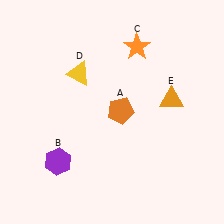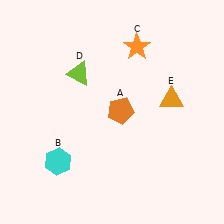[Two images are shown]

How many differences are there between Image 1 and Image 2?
There are 2 differences between the two images.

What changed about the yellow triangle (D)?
In Image 1, D is yellow. In Image 2, it changed to lime.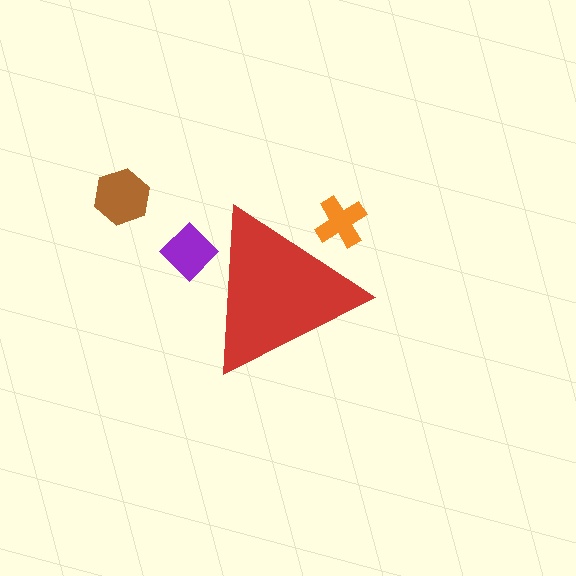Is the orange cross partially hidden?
Yes, the orange cross is partially hidden behind the red triangle.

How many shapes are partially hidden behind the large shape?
2 shapes are partially hidden.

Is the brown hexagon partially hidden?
No, the brown hexagon is fully visible.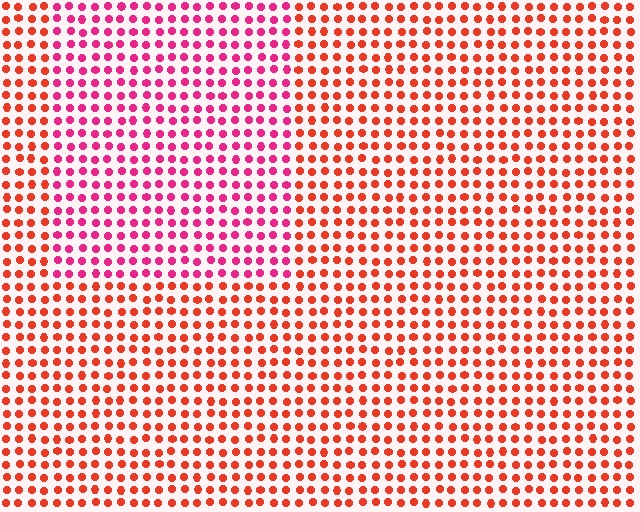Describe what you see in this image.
The image is filled with small red elements in a uniform arrangement. A rectangle-shaped region is visible where the elements are tinted to a slightly different hue, forming a subtle color boundary.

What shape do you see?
I see a rectangle.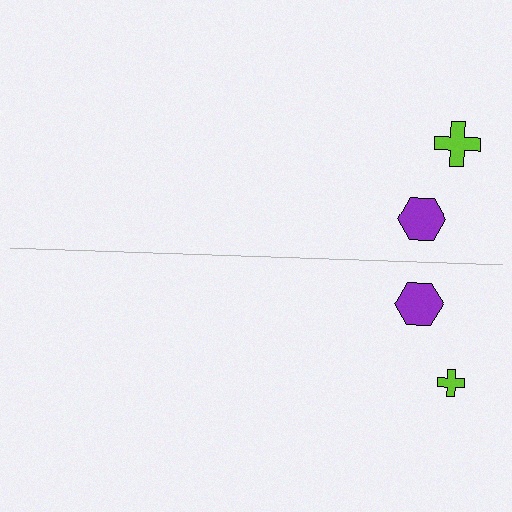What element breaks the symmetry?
The lime cross on the bottom side has a different size than its mirror counterpart.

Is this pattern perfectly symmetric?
No, the pattern is not perfectly symmetric. The lime cross on the bottom side has a different size than its mirror counterpart.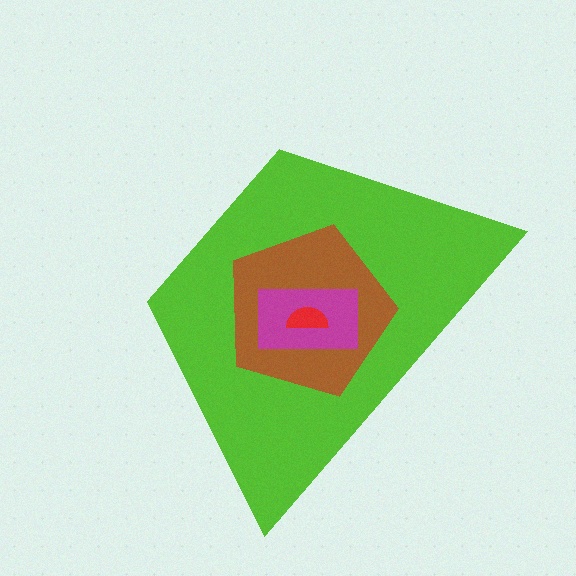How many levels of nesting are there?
4.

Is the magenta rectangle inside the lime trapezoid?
Yes.